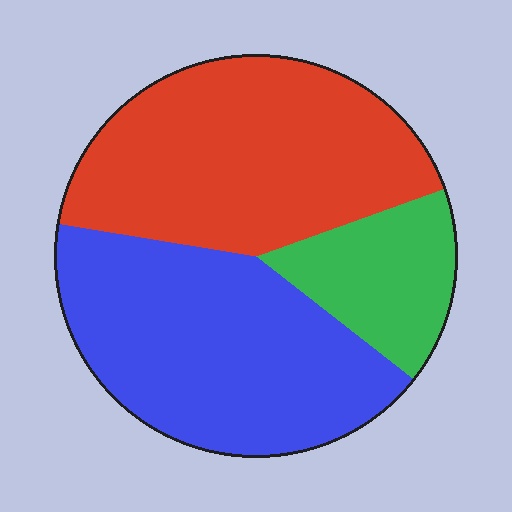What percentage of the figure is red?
Red takes up about two fifths (2/5) of the figure.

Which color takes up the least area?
Green, at roughly 15%.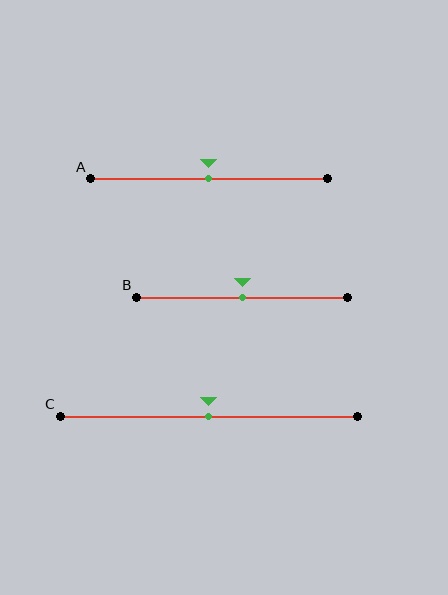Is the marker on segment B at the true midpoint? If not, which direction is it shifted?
Yes, the marker on segment B is at the true midpoint.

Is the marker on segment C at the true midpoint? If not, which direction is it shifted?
Yes, the marker on segment C is at the true midpoint.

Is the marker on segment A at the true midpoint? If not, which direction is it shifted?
Yes, the marker on segment A is at the true midpoint.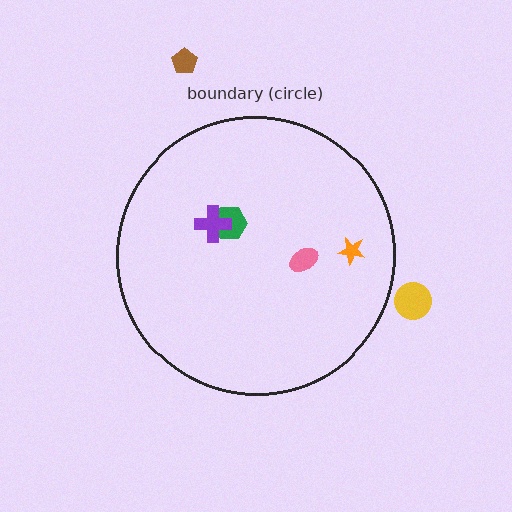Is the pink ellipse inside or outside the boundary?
Inside.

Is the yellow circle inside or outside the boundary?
Outside.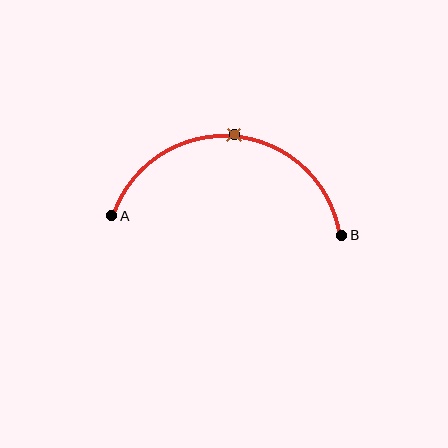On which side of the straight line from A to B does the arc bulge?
The arc bulges above the straight line connecting A and B.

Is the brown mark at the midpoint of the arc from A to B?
Yes. The brown mark lies on the arc at equal arc-length from both A and B — it is the arc midpoint.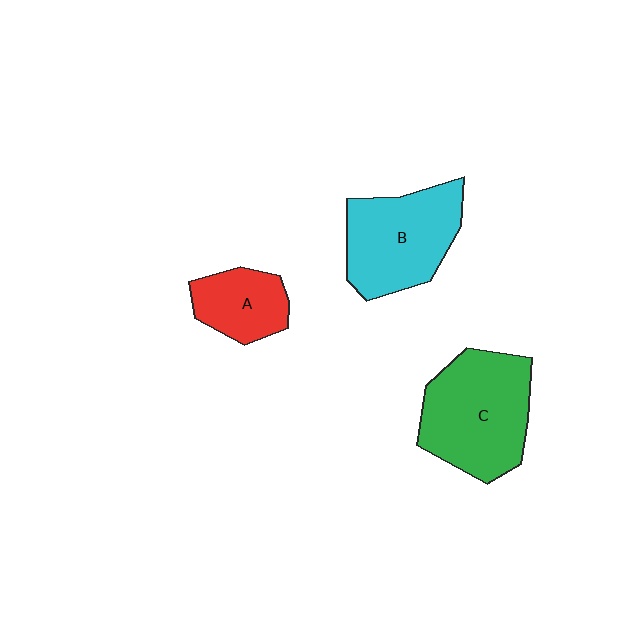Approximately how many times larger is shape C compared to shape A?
Approximately 2.0 times.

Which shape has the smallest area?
Shape A (red).